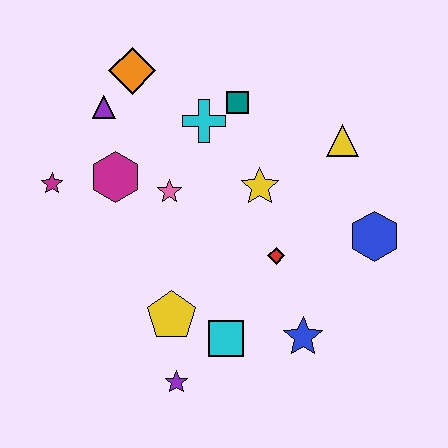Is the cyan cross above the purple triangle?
No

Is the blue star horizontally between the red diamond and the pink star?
No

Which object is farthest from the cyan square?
The orange diamond is farthest from the cyan square.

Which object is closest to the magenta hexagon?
The pink star is closest to the magenta hexagon.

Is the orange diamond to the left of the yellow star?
Yes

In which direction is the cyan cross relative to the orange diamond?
The cyan cross is to the right of the orange diamond.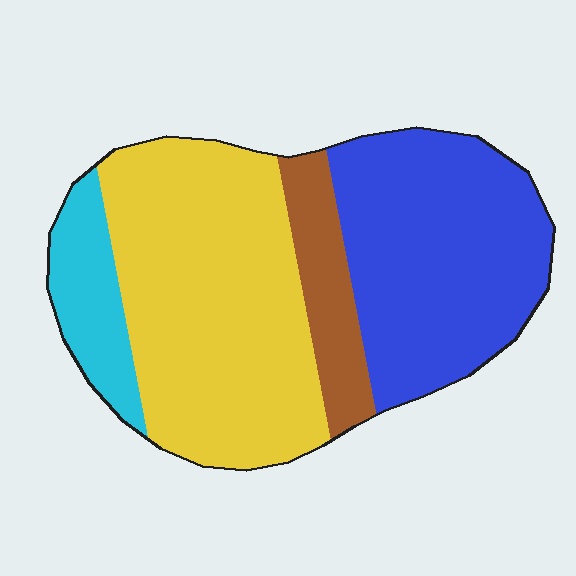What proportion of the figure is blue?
Blue takes up about one third (1/3) of the figure.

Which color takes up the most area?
Yellow, at roughly 45%.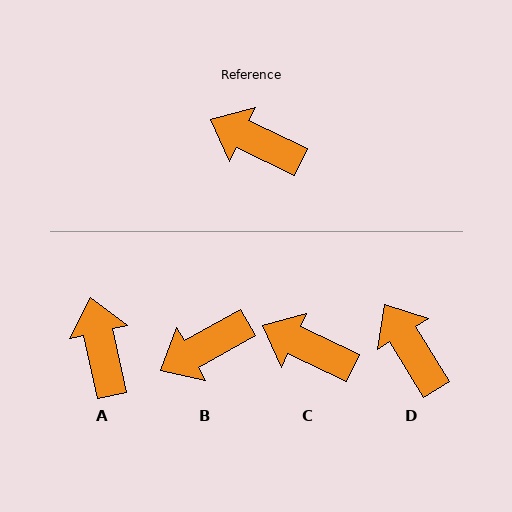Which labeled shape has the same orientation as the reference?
C.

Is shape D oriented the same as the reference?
No, it is off by about 33 degrees.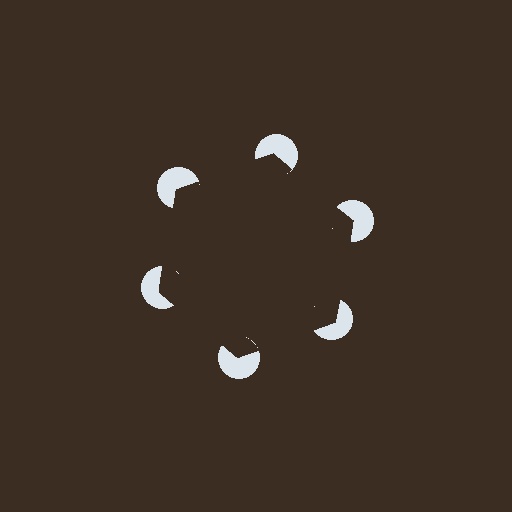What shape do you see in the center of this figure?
An illusory hexagon — its edges are inferred from the aligned wedge cuts in the pac-man discs, not physically drawn.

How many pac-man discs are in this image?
There are 6 — one at each vertex of the illusory hexagon.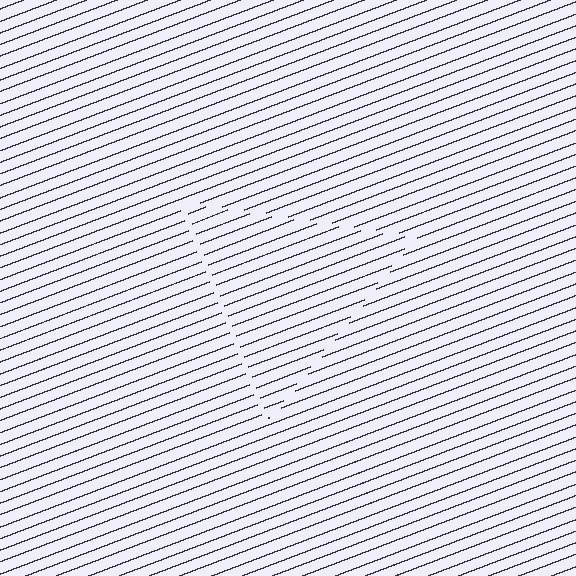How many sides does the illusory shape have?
3 sides — the line-ends trace a triangle.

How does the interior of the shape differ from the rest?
The interior of the shape contains the same grating, shifted by half a period — the contour is defined by the phase discontinuity where line-ends from the inner and outer gratings abut.